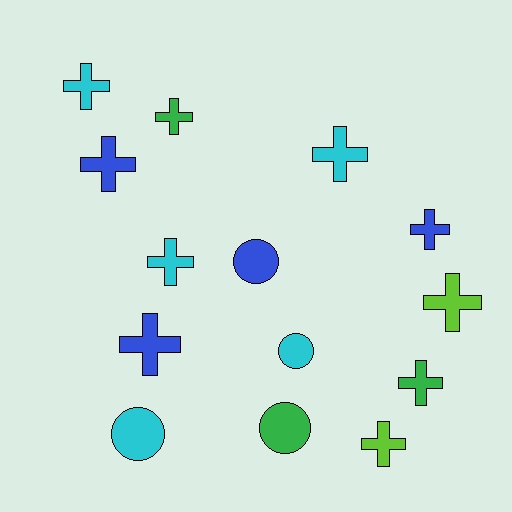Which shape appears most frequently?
Cross, with 10 objects.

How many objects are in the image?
There are 14 objects.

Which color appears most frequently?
Cyan, with 5 objects.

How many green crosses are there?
There are 2 green crosses.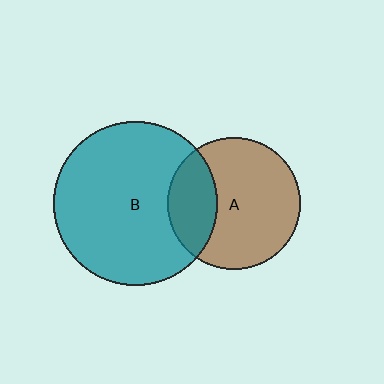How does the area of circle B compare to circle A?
Approximately 1.5 times.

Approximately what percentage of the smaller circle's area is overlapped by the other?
Approximately 30%.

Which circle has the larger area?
Circle B (teal).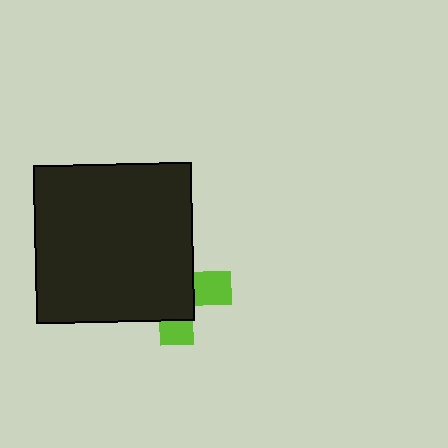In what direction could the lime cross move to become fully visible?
The lime cross could move toward the lower-right. That would shift it out from behind the black square entirely.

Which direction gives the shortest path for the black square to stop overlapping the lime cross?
Moving toward the upper-left gives the shortest separation.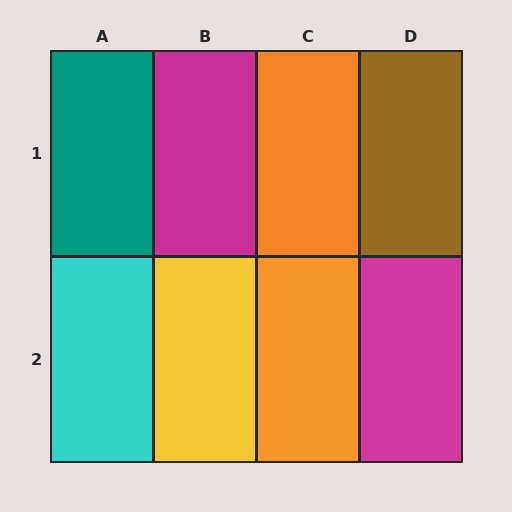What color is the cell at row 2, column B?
Yellow.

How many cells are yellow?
1 cell is yellow.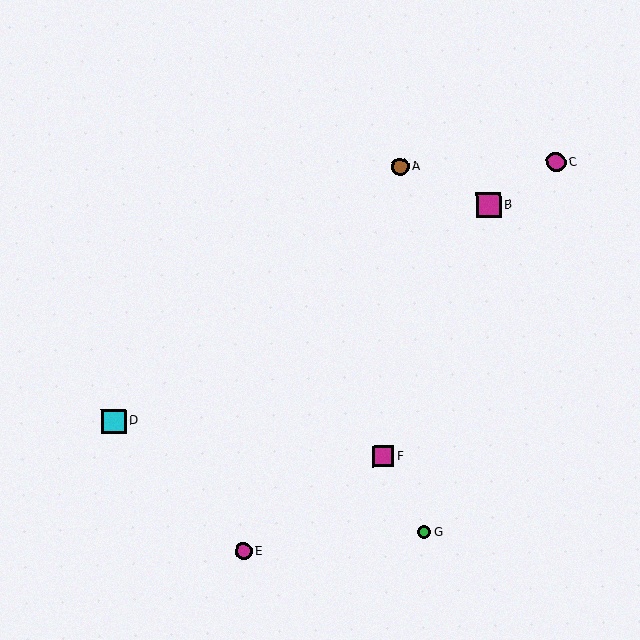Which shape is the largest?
The magenta square (labeled B) is the largest.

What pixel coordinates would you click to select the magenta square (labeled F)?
Click at (383, 456) to select the magenta square F.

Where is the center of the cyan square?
The center of the cyan square is at (114, 421).